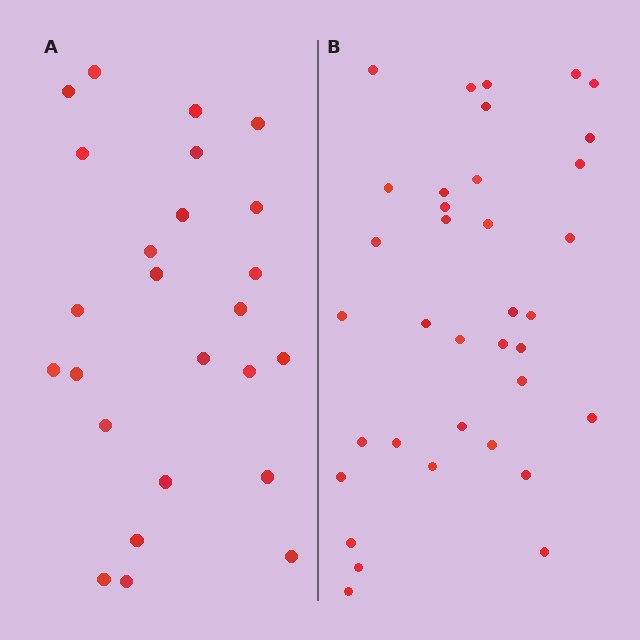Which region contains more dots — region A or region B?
Region B (the right region) has more dots.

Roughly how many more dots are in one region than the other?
Region B has roughly 12 or so more dots than region A.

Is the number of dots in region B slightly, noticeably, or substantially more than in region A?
Region B has noticeably more, but not dramatically so. The ratio is roughly 1.4 to 1.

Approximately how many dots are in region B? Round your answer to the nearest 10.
About 40 dots. (The exact count is 36, which rounds to 40.)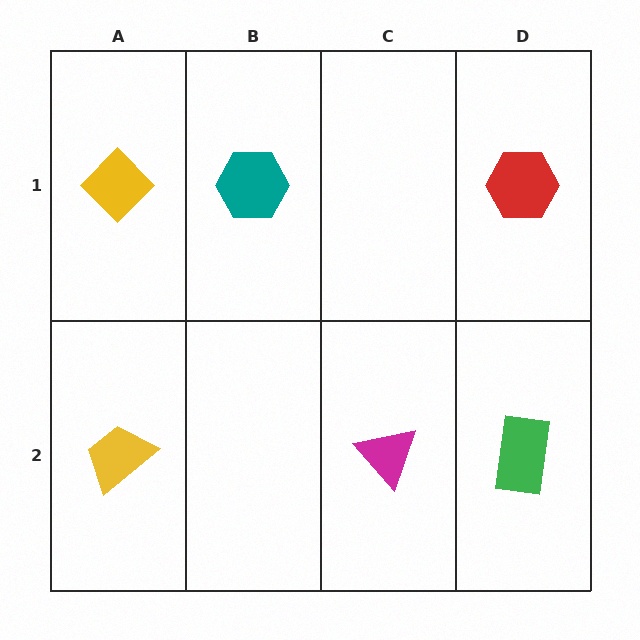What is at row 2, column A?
A yellow trapezoid.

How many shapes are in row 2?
3 shapes.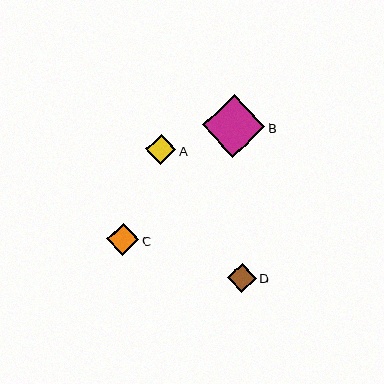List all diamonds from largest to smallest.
From largest to smallest: B, C, A, D.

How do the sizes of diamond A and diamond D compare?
Diamond A and diamond D are approximately the same size.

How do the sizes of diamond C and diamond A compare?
Diamond C and diamond A are approximately the same size.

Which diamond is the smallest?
Diamond D is the smallest with a size of approximately 29 pixels.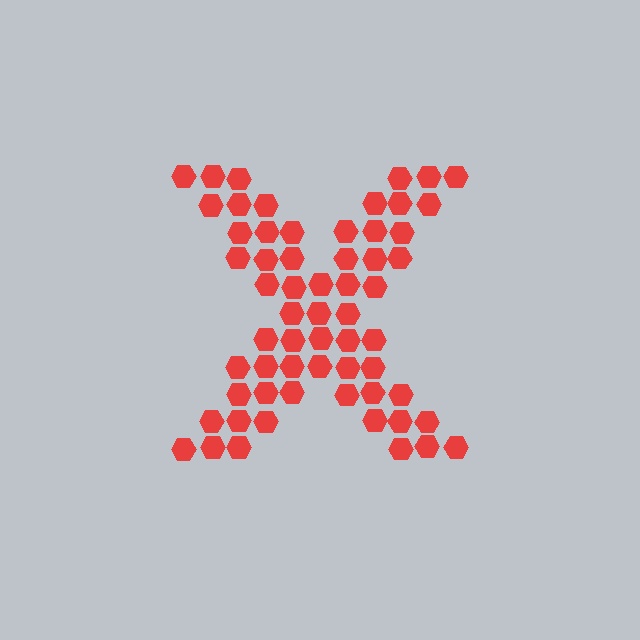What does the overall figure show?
The overall figure shows the letter X.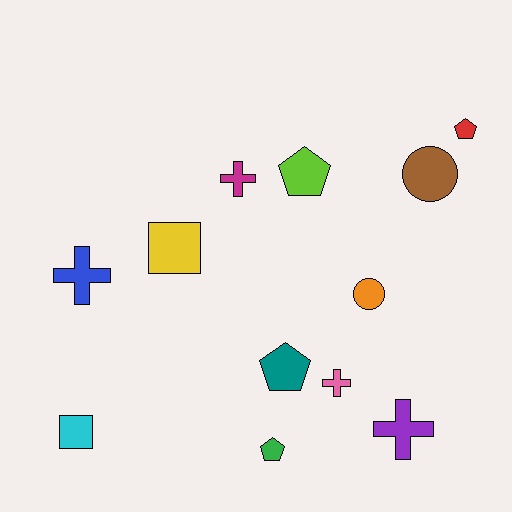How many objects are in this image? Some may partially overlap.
There are 12 objects.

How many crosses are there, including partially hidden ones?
There are 4 crosses.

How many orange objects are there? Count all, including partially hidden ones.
There is 1 orange object.